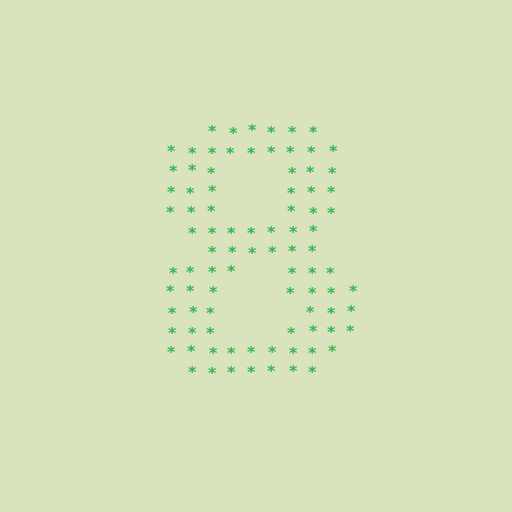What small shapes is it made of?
It is made of small asterisks.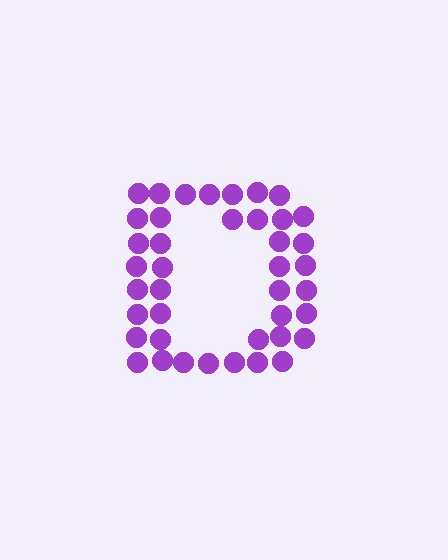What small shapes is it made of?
It is made of small circles.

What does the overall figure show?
The overall figure shows the letter D.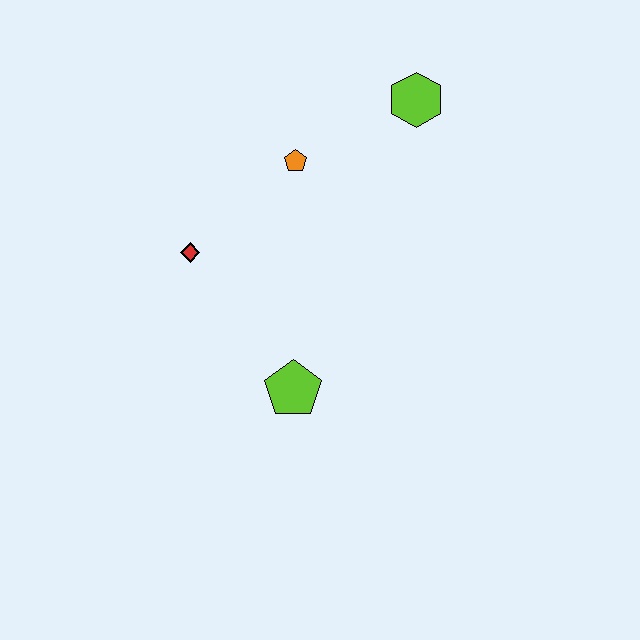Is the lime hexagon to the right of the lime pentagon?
Yes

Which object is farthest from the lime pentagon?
The lime hexagon is farthest from the lime pentagon.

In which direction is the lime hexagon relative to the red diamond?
The lime hexagon is to the right of the red diamond.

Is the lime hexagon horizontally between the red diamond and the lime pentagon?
No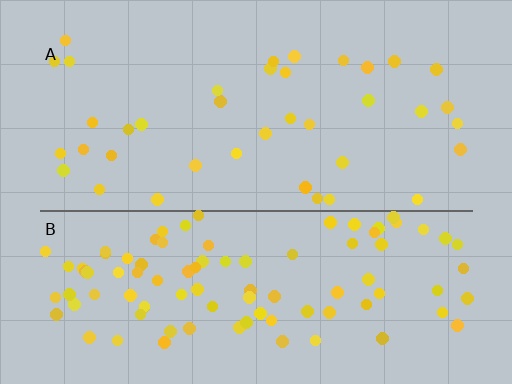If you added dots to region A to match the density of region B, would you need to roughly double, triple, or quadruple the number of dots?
Approximately triple.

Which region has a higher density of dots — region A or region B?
B (the bottom).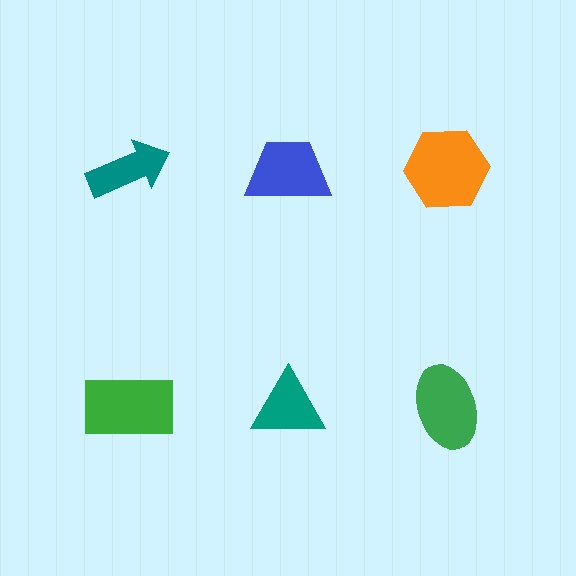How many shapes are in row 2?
3 shapes.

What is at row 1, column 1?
A teal arrow.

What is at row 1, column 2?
A blue trapezoid.